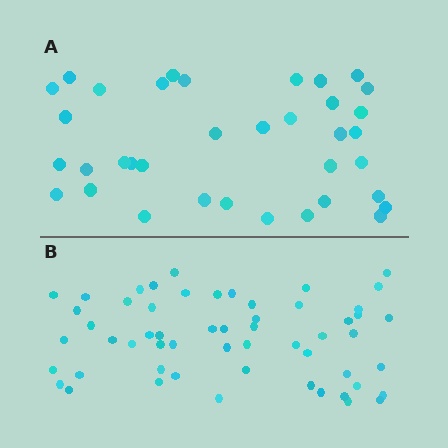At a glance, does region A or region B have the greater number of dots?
Region B (the bottom region) has more dots.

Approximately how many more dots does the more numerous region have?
Region B has approximately 20 more dots than region A.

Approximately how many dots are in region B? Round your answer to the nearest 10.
About 60 dots. (The exact count is 56, which rounds to 60.)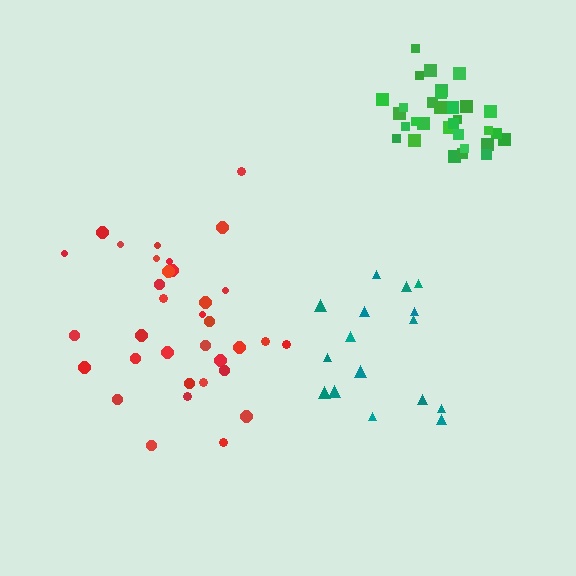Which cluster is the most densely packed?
Green.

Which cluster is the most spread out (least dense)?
Teal.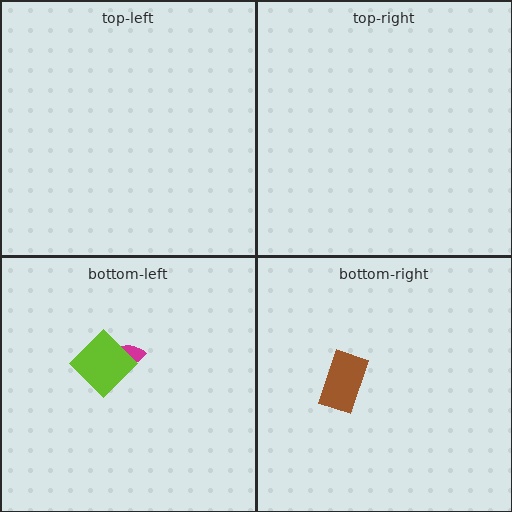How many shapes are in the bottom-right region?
1.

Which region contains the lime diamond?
The bottom-left region.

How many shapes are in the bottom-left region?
2.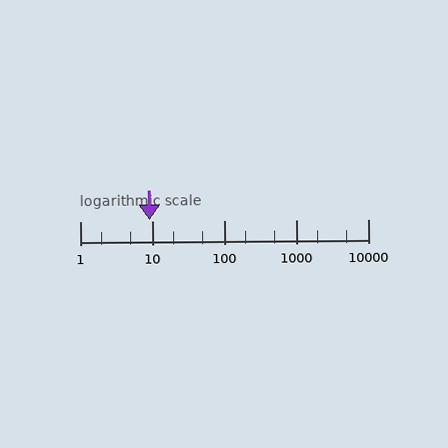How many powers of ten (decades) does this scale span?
The scale spans 4 decades, from 1 to 10000.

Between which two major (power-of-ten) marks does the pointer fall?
The pointer is between 1 and 10.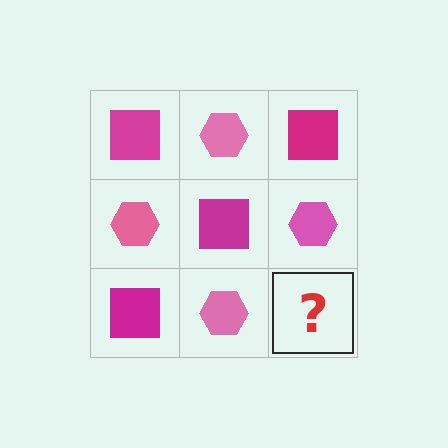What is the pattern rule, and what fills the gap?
The rule is that it alternates magenta square and pink hexagon in a checkerboard pattern. The gap should be filled with a magenta square.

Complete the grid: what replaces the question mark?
The question mark should be replaced with a magenta square.